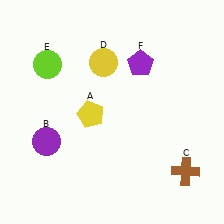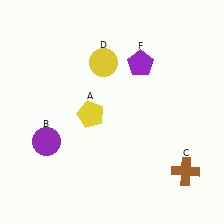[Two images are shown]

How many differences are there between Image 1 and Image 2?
There is 1 difference between the two images.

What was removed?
The lime circle (E) was removed in Image 2.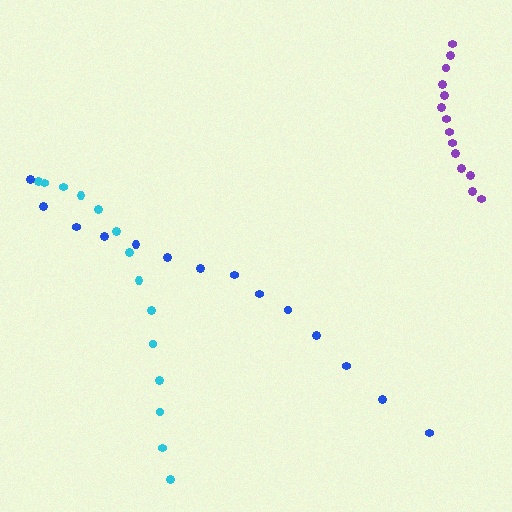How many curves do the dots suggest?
There are 3 distinct paths.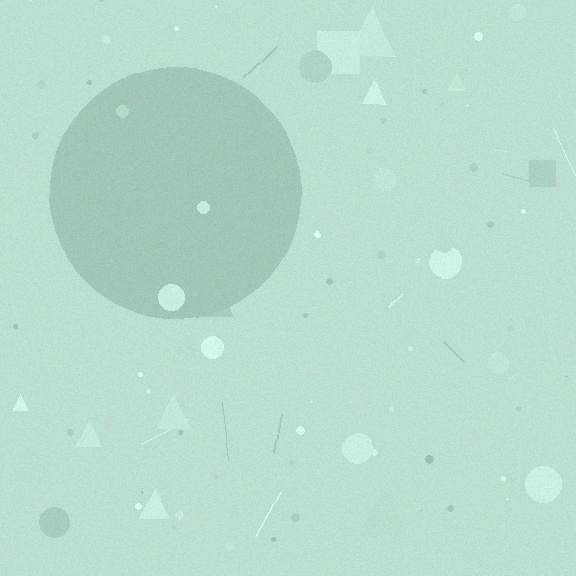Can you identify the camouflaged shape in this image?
The camouflaged shape is a circle.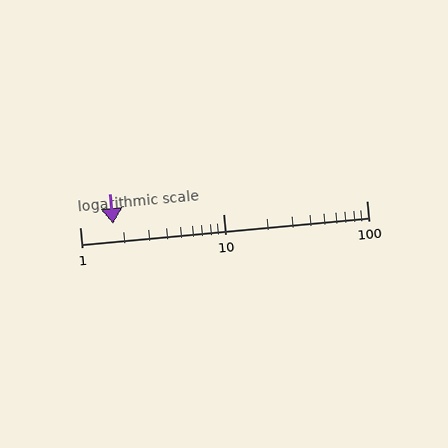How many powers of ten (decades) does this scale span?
The scale spans 2 decades, from 1 to 100.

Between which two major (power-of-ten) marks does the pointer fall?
The pointer is between 1 and 10.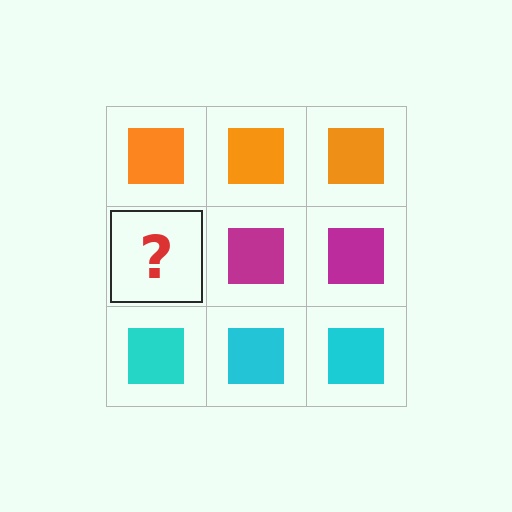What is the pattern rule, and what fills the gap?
The rule is that each row has a consistent color. The gap should be filled with a magenta square.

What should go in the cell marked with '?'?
The missing cell should contain a magenta square.